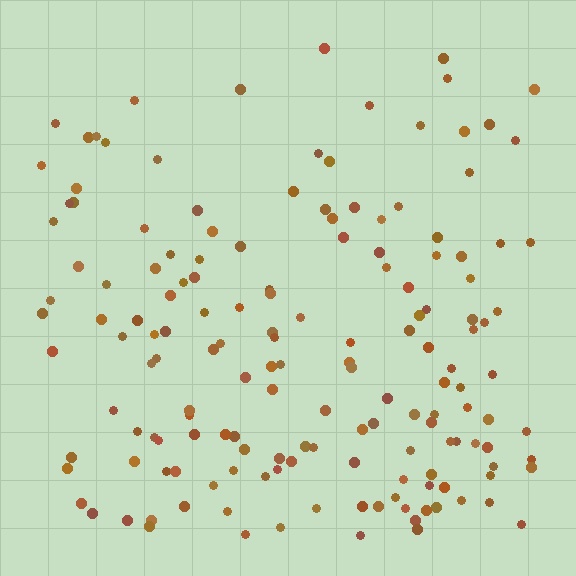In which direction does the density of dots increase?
From top to bottom, with the bottom side densest.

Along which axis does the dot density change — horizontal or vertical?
Vertical.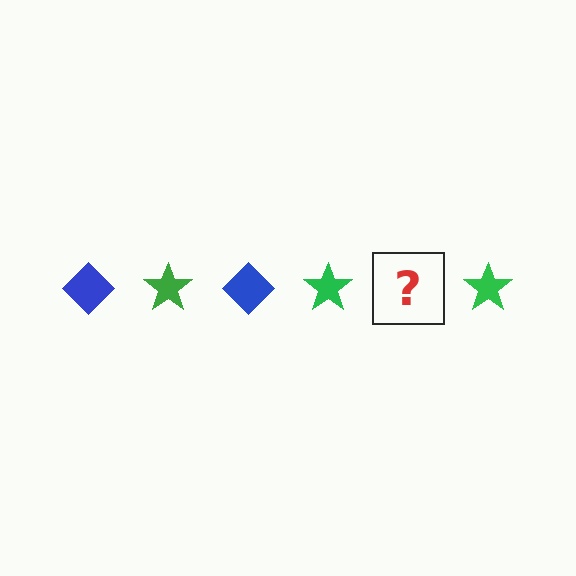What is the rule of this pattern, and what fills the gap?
The rule is that the pattern alternates between blue diamond and green star. The gap should be filled with a blue diamond.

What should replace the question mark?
The question mark should be replaced with a blue diamond.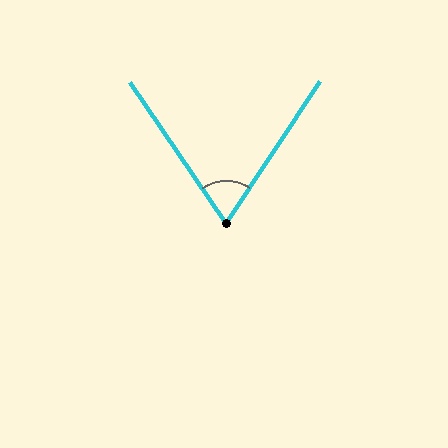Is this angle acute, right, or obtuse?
It is acute.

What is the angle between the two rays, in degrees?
Approximately 68 degrees.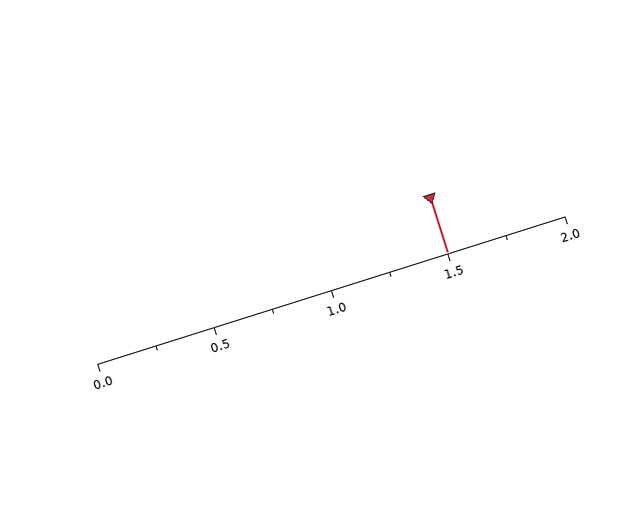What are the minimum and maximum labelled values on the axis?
The axis runs from 0.0 to 2.0.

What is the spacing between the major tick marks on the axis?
The major ticks are spaced 0.5 apart.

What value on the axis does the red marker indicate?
The marker indicates approximately 1.5.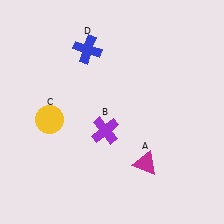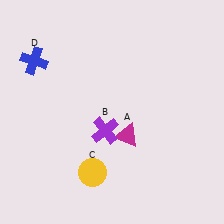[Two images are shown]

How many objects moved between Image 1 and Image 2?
3 objects moved between the two images.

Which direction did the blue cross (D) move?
The blue cross (D) moved left.